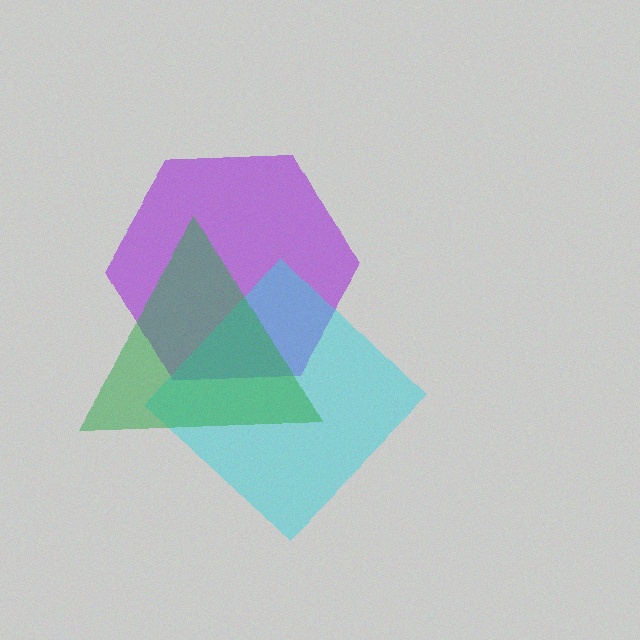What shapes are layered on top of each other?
The layered shapes are: a purple hexagon, a cyan diamond, a green triangle.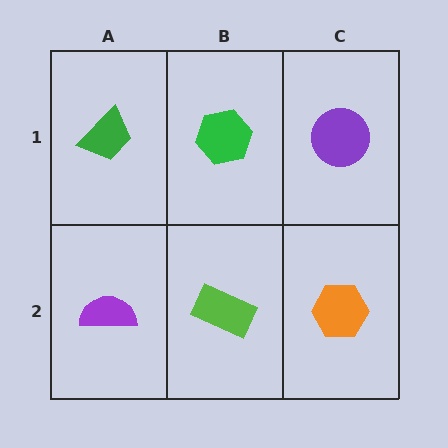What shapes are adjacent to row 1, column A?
A purple semicircle (row 2, column A), a green hexagon (row 1, column B).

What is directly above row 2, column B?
A green hexagon.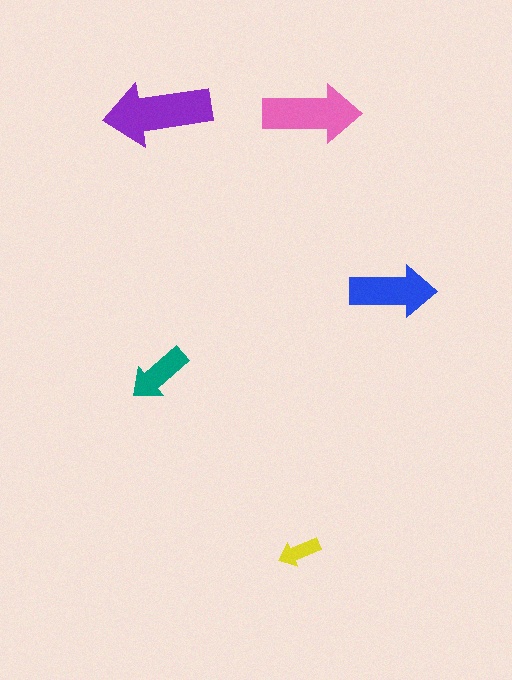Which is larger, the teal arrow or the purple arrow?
The purple one.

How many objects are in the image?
There are 5 objects in the image.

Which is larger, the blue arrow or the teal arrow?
The blue one.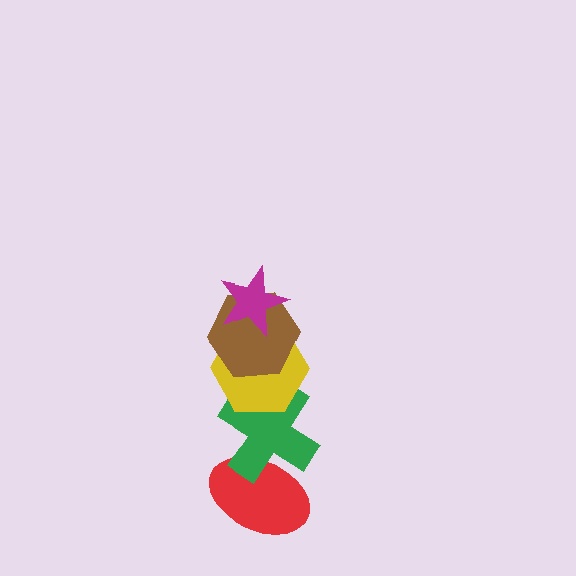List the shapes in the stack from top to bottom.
From top to bottom: the magenta star, the brown hexagon, the yellow hexagon, the green cross, the red ellipse.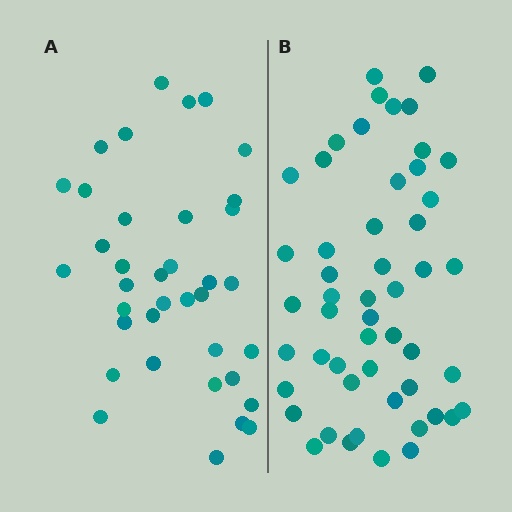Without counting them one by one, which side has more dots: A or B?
Region B (the right region) has more dots.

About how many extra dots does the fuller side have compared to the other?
Region B has approximately 15 more dots than region A.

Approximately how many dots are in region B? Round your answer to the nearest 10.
About 50 dots. (The exact count is 51, which rounds to 50.)